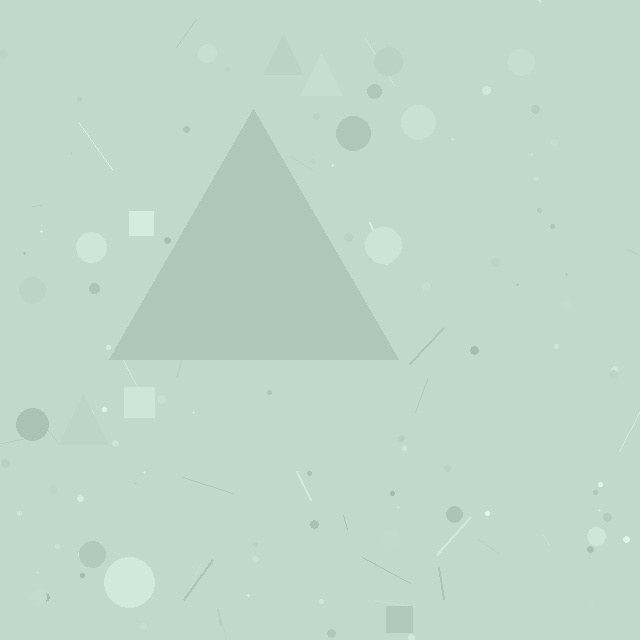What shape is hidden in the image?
A triangle is hidden in the image.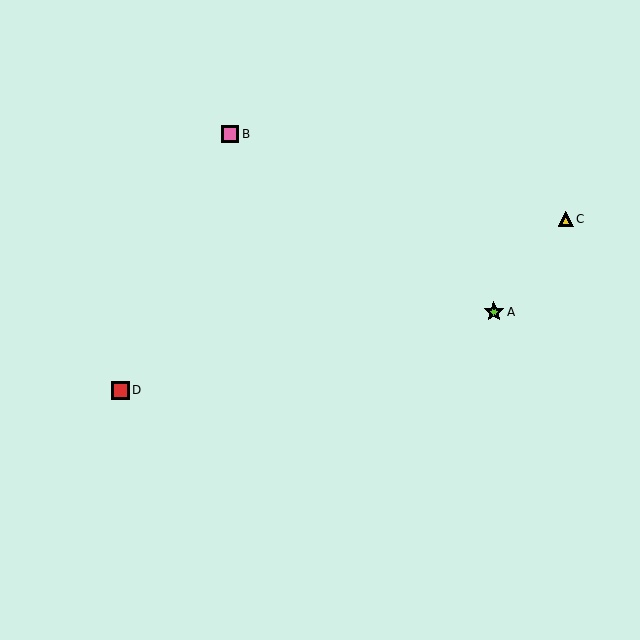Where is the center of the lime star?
The center of the lime star is at (494, 312).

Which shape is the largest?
The lime star (labeled A) is the largest.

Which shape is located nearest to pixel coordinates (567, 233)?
The yellow triangle (labeled C) at (566, 219) is nearest to that location.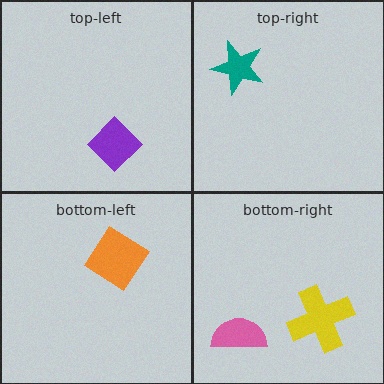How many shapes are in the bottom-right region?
2.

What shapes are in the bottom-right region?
The pink semicircle, the yellow cross.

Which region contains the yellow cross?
The bottom-right region.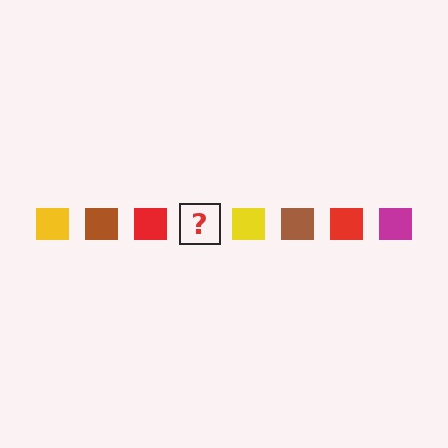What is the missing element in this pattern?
The missing element is a magenta square.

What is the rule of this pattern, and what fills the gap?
The rule is that the pattern cycles through yellow, brown, red, magenta squares. The gap should be filled with a magenta square.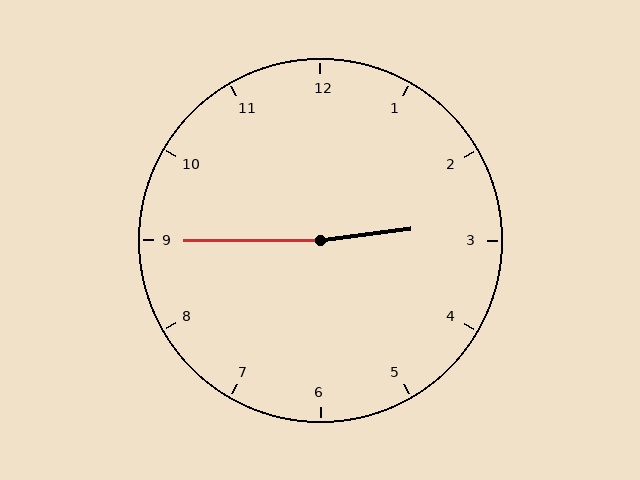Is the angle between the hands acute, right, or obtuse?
It is obtuse.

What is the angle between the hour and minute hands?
Approximately 172 degrees.